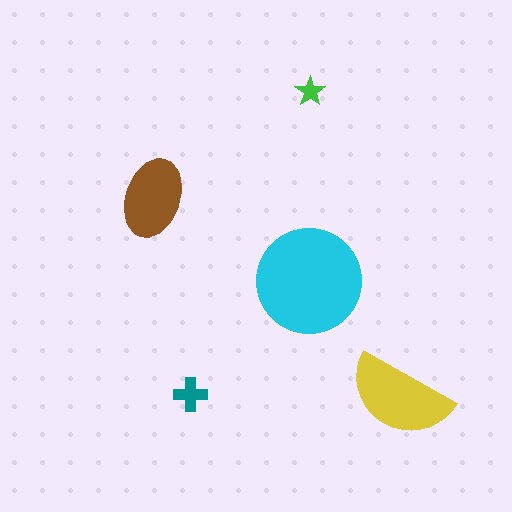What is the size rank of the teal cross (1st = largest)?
4th.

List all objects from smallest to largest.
The green star, the teal cross, the brown ellipse, the yellow semicircle, the cyan circle.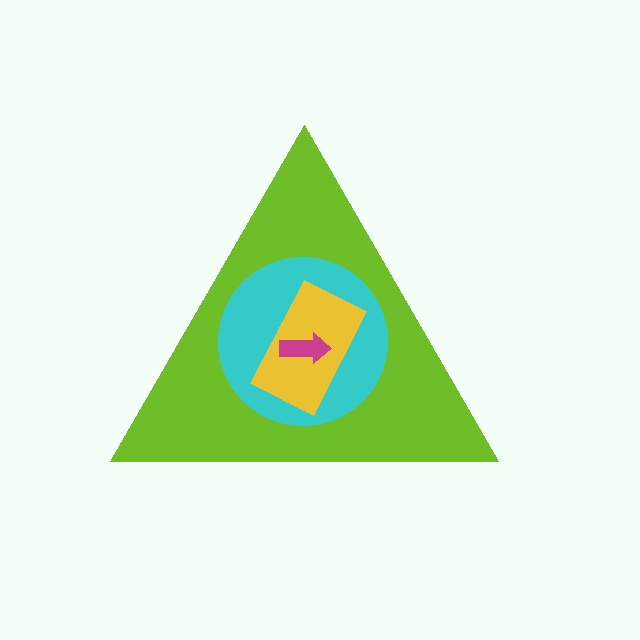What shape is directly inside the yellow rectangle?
The magenta arrow.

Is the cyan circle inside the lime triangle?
Yes.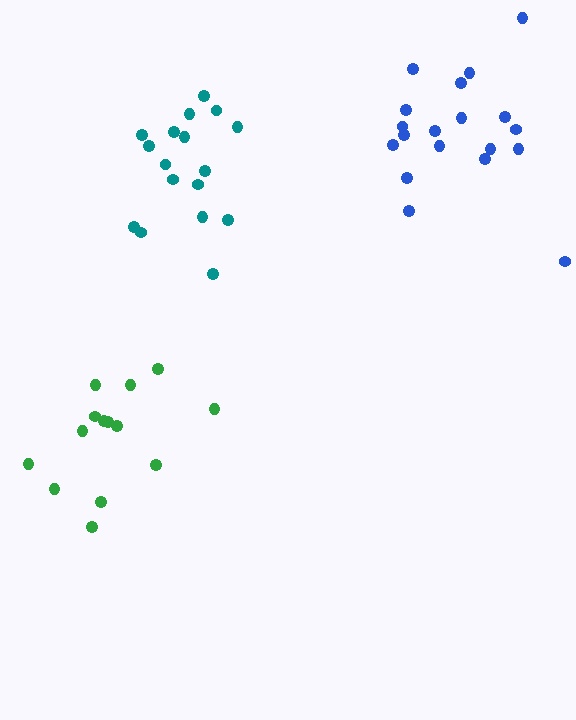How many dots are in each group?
Group 1: 17 dots, Group 2: 19 dots, Group 3: 14 dots (50 total).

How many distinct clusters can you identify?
There are 3 distinct clusters.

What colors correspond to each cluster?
The clusters are colored: teal, blue, green.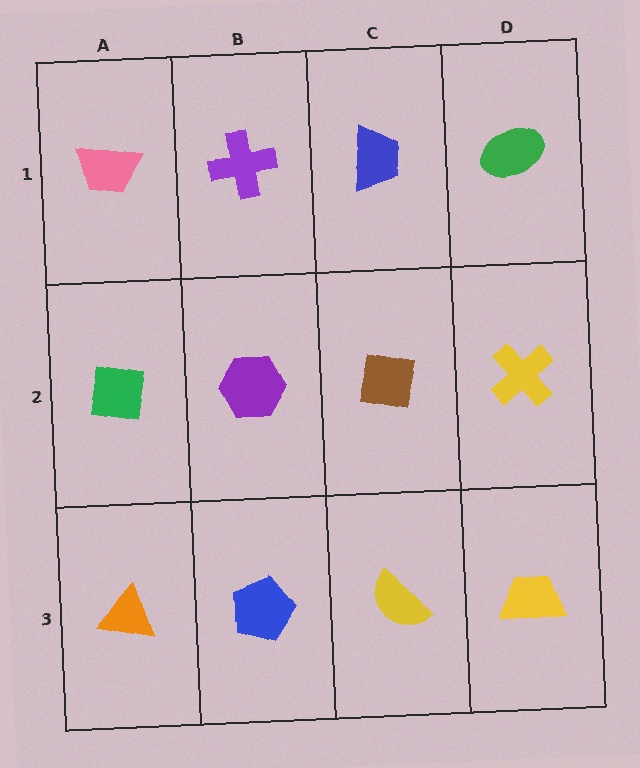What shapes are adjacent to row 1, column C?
A brown square (row 2, column C), a purple cross (row 1, column B), a green ellipse (row 1, column D).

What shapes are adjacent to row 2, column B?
A purple cross (row 1, column B), a blue pentagon (row 3, column B), a green square (row 2, column A), a brown square (row 2, column C).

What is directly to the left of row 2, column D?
A brown square.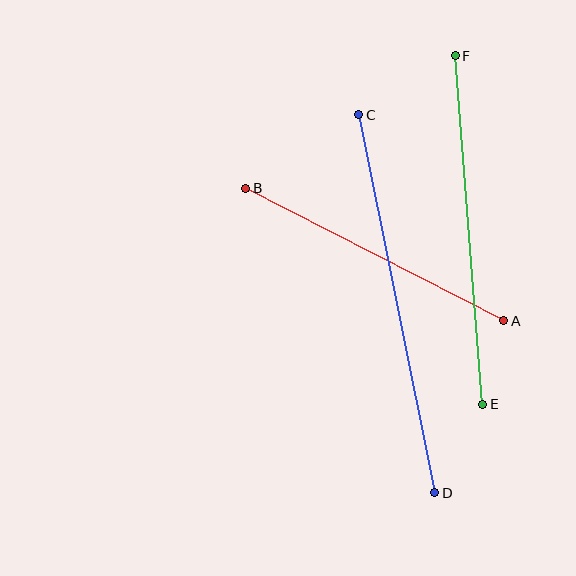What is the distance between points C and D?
The distance is approximately 386 pixels.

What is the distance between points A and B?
The distance is approximately 290 pixels.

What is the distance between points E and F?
The distance is approximately 350 pixels.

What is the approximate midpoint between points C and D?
The midpoint is at approximately (397, 304) pixels.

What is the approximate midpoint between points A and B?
The midpoint is at approximately (375, 254) pixels.